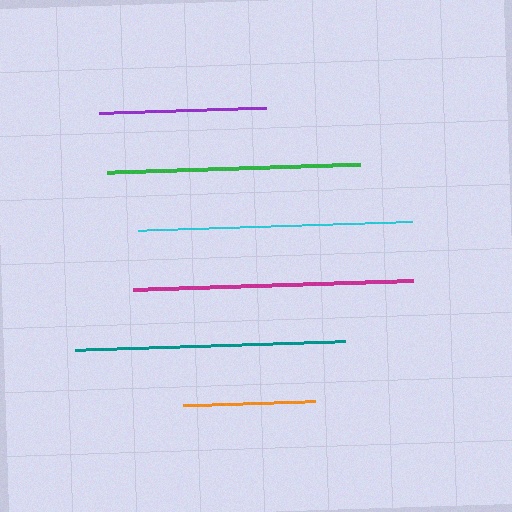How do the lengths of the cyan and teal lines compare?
The cyan and teal lines are approximately the same length.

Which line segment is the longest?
The magenta line is the longest at approximately 280 pixels.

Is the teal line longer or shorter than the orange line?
The teal line is longer than the orange line.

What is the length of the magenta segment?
The magenta segment is approximately 280 pixels long.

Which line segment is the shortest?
The orange line is the shortest at approximately 132 pixels.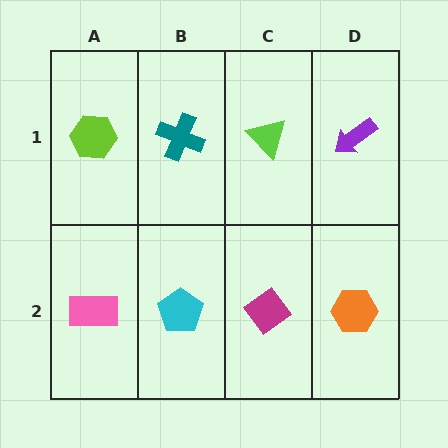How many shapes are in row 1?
4 shapes.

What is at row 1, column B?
A teal cross.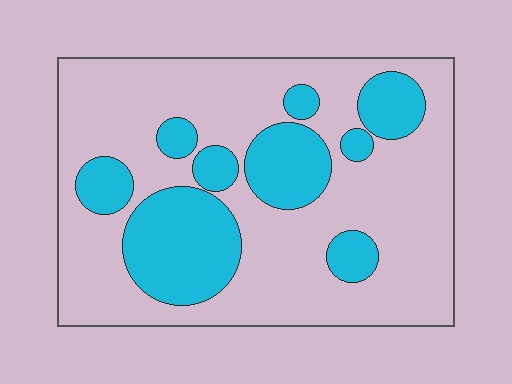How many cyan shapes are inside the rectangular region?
9.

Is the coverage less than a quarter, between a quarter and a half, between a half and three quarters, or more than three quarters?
Between a quarter and a half.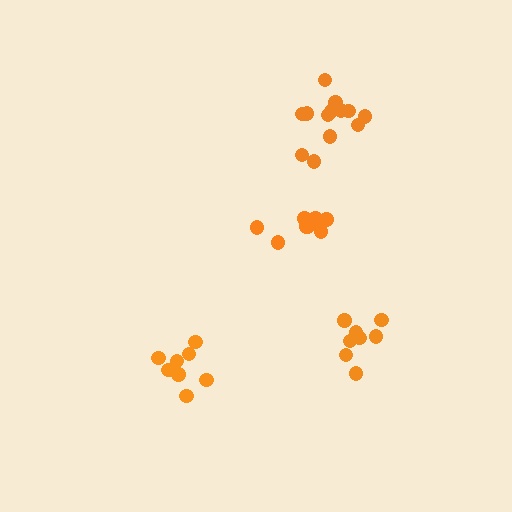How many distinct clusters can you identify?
There are 4 distinct clusters.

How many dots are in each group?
Group 1: 8 dots, Group 2: 13 dots, Group 3: 8 dots, Group 4: 9 dots (38 total).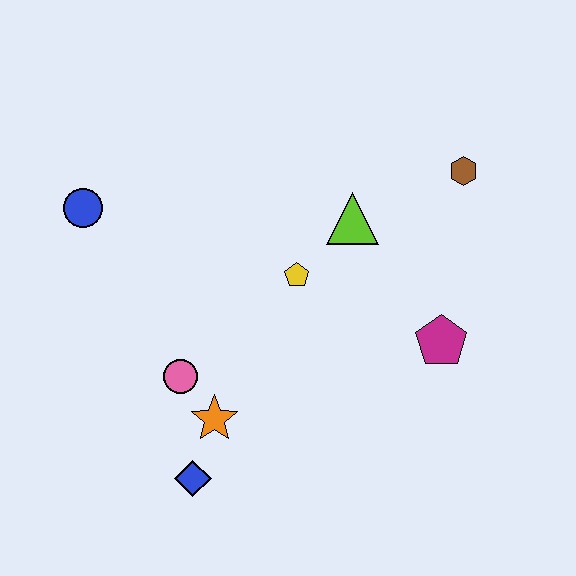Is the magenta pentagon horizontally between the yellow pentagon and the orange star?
No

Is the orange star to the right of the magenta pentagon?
No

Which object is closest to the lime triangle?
The yellow pentagon is closest to the lime triangle.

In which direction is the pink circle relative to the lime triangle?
The pink circle is to the left of the lime triangle.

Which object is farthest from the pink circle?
The brown hexagon is farthest from the pink circle.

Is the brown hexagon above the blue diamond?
Yes